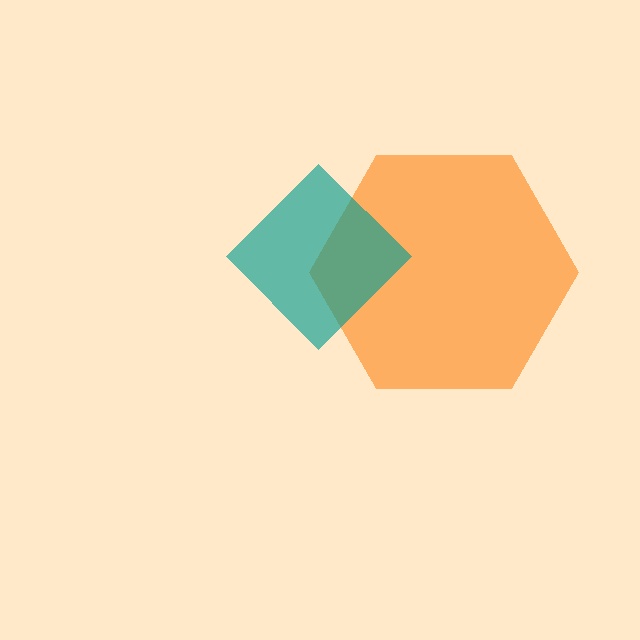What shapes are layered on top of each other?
The layered shapes are: an orange hexagon, a teal diamond.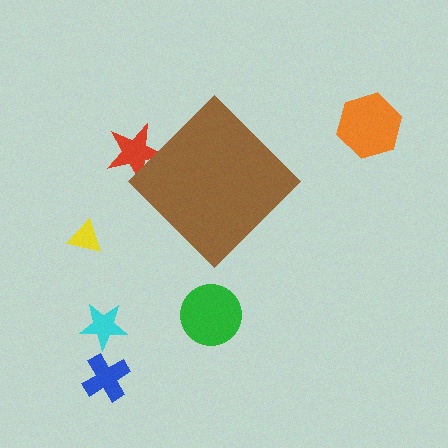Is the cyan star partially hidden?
No, the cyan star is fully visible.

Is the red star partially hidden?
Yes, the red star is partially hidden behind the brown diamond.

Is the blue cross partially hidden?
No, the blue cross is fully visible.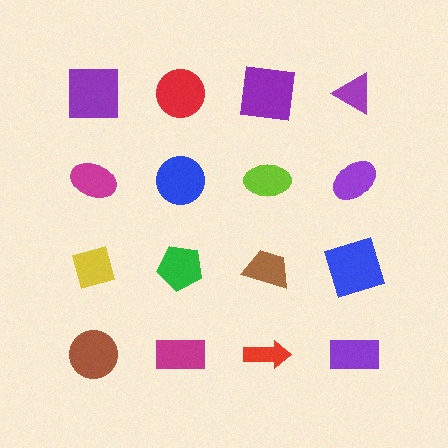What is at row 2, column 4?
A purple ellipse.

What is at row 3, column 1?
A yellow diamond.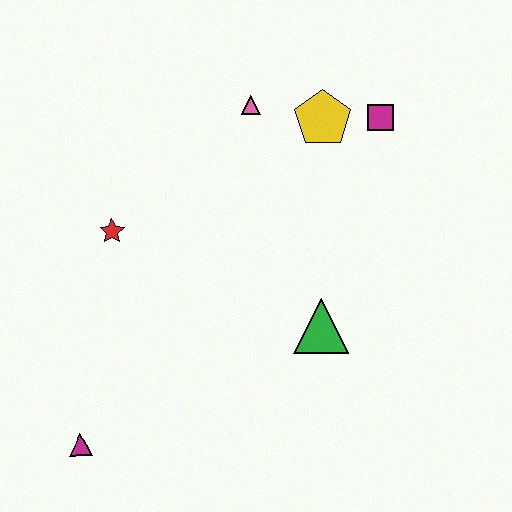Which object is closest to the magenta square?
The yellow pentagon is closest to the magenta square.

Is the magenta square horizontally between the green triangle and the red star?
No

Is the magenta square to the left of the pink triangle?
No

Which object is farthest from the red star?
The magenta square is farthest from the red star.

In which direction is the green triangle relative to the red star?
The green triangle is to the right of the red star.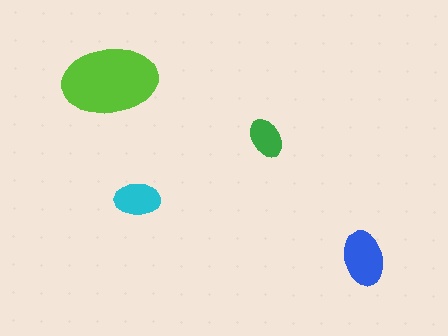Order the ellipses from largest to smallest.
the lime one, the blue one, the cyan one, the green one.